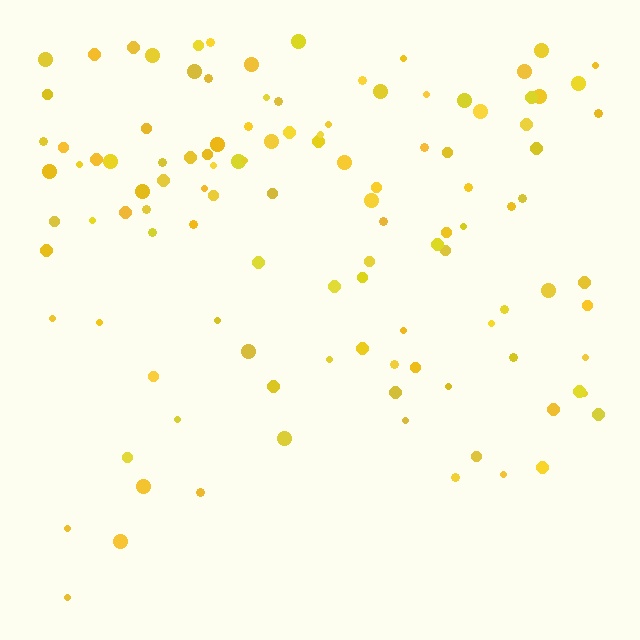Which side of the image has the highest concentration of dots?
The top.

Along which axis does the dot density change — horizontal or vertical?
Vertical.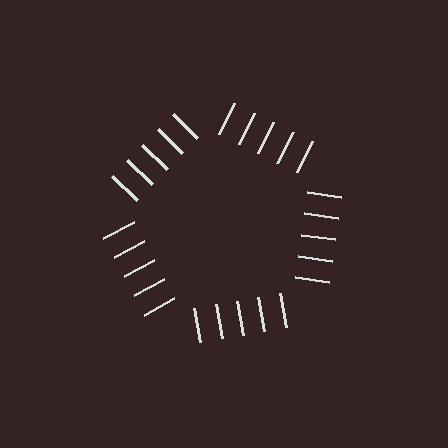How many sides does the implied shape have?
5 sides — the line-ends trace a pentagon.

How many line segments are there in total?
25 — 5 along each of the 5 edges.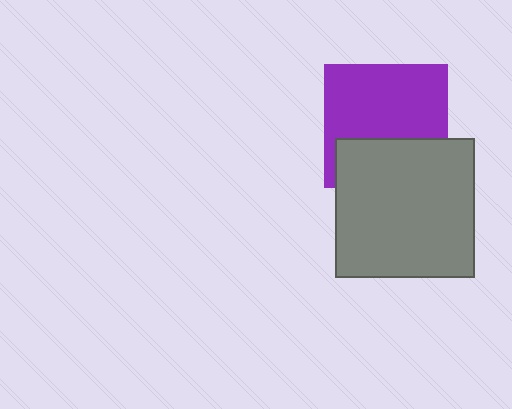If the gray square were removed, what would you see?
You would see the complete purple square.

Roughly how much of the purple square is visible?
About half of it is visible (roughly 64%).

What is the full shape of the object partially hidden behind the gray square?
The partially hidden object is a purple square.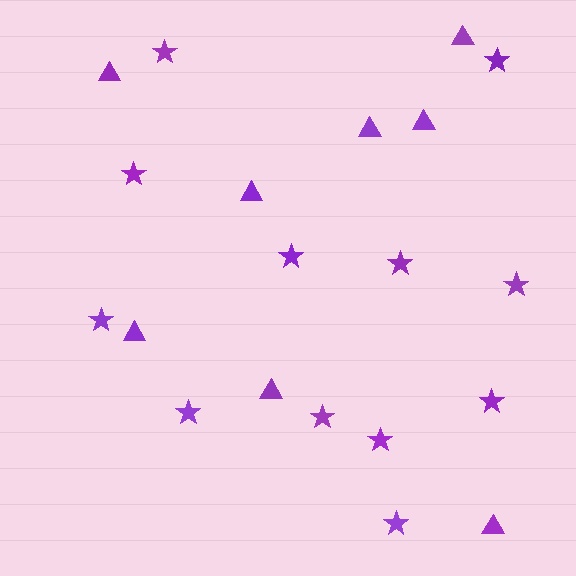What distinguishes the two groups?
There are 2 groups: one group of stars (12) and one group of triangles (8).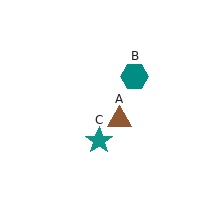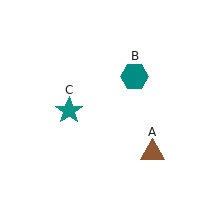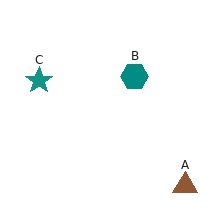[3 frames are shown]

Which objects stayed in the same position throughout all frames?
Teal hexagon (object B) remained stationary.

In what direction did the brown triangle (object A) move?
The brown triangle (object A) moved down and to the right.